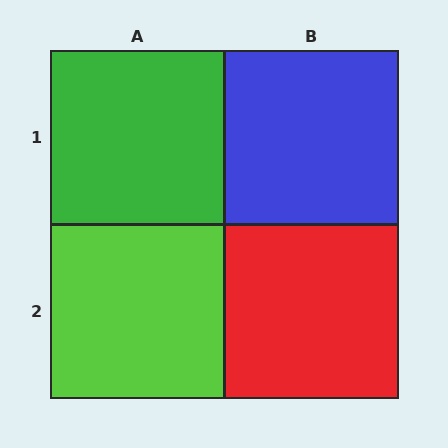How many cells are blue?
1 cell is blue.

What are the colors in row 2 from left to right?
Lime, red.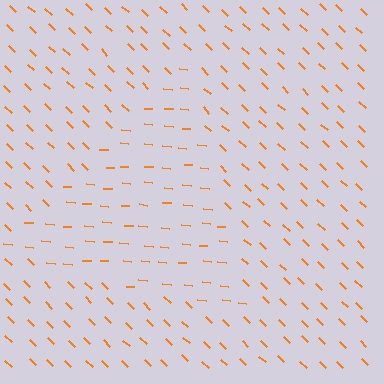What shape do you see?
I see a triangle.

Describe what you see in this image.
The image is filled with small orange line segments. A triangle region in the image has lines oriented differently from the surrounding lines, creating a visible texture boundary.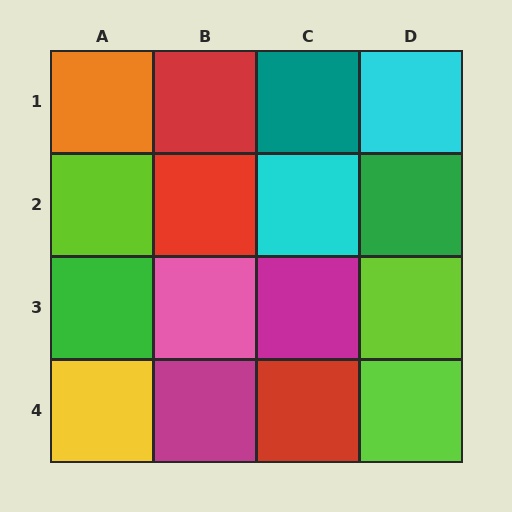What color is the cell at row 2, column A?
Lime.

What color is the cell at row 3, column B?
Pink.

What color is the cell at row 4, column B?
Magenta.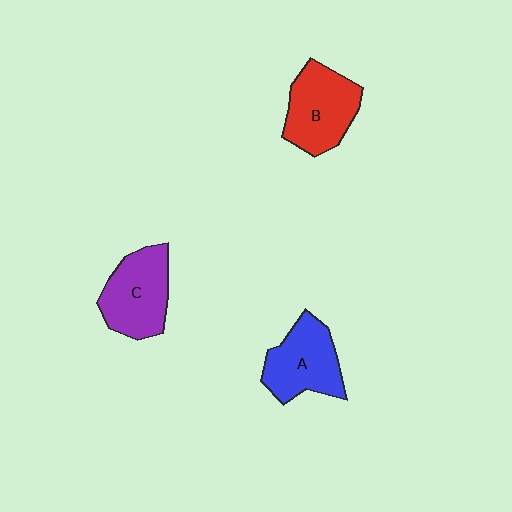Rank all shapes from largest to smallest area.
From largest to smallest: B (red), C (purple), A (blue).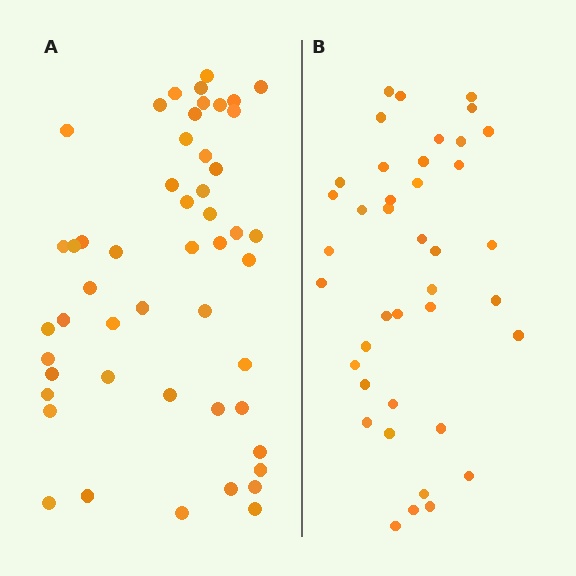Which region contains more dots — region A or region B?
Region A (the left region) has more dots.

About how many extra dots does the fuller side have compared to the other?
Region A has roughly 10 or so more dots than region B.